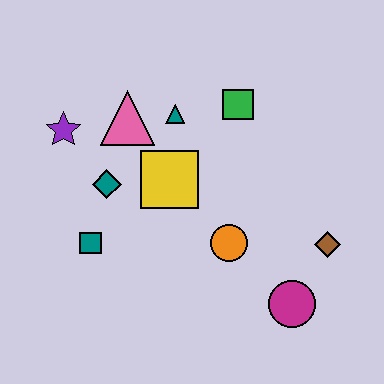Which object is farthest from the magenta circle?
The purple star is farthest from the magenta circle.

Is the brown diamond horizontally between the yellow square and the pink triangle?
No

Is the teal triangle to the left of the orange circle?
Yes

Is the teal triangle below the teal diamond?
No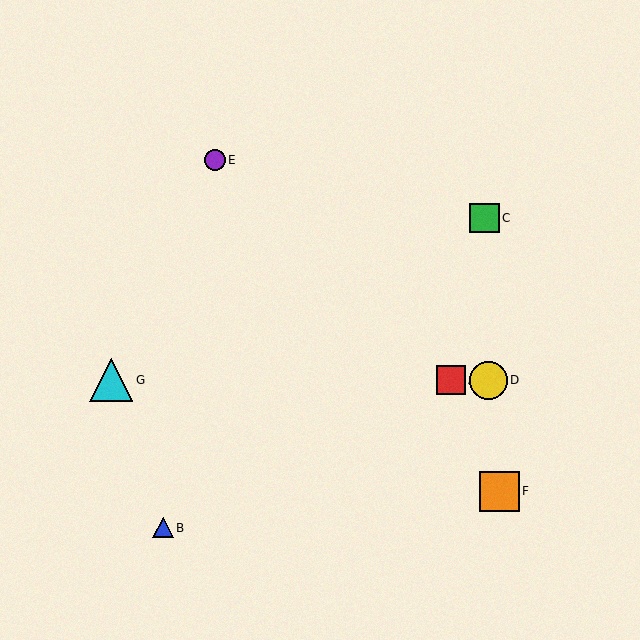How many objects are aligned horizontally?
3 objects (A, D, G) are aligned horizontally.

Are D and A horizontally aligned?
Yes, both are at y≈380.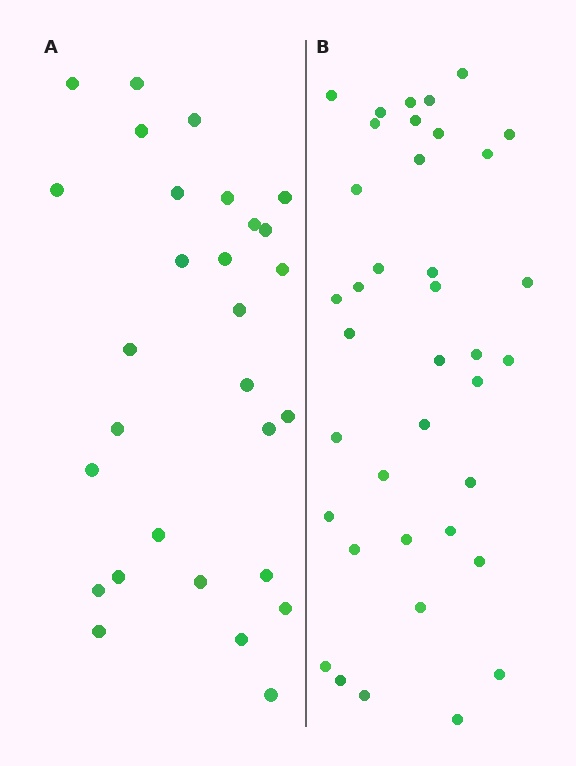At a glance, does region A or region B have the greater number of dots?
Region B (the right region) has more dots.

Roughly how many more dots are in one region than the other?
Region B has roughly 8 or so more dots than region A.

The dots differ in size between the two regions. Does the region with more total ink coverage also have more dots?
No. Region A has more total ink coverage because its dots are larger, but region B actually contains more individual dots. Total area can be misleading — the number of items is what matters here.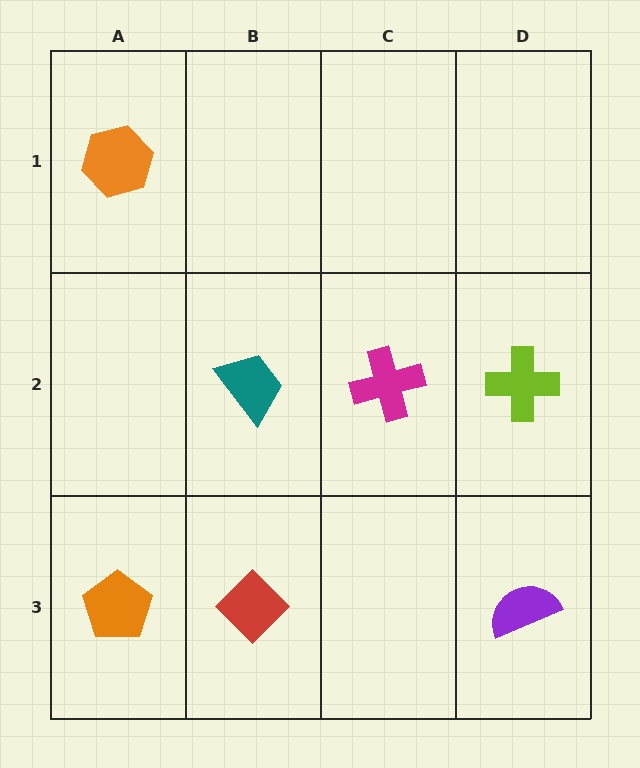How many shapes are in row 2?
3 shapes.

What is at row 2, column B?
A teal trapezoid.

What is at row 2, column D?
A lime cross.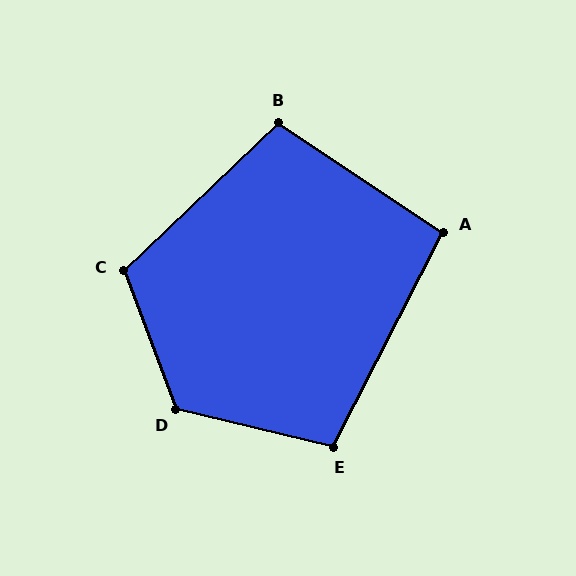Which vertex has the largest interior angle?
D, at approximately 124 degrees.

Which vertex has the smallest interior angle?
A, at approximately 96 degrees.